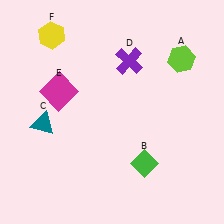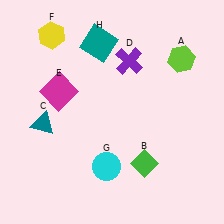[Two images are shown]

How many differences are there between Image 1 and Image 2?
There are 2 differences between the two images.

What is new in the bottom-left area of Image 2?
A cyan circle (G) was added in the bottom-left area of Image 2.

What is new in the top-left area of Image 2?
A teal square (H) was added in the top-left area of Image 2.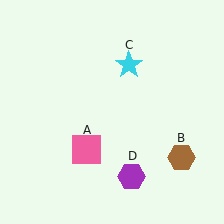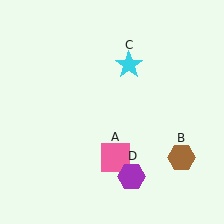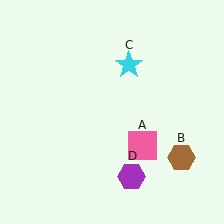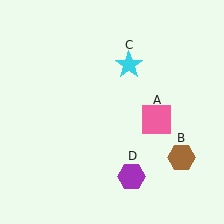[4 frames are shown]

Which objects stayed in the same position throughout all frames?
Brown hexagon (object B) and cyan star (object C) and purple hexagon (object D) remained stationary.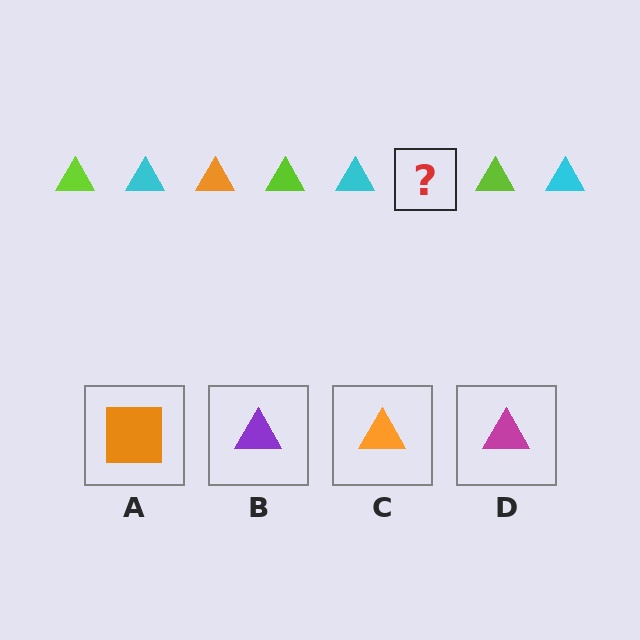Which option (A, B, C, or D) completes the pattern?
C.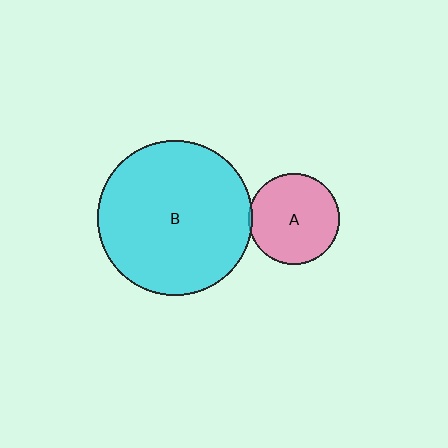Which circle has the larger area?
Circle B (cyan).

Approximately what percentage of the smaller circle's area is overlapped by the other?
Approximately 5%.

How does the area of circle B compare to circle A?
Approximately 3.0 times.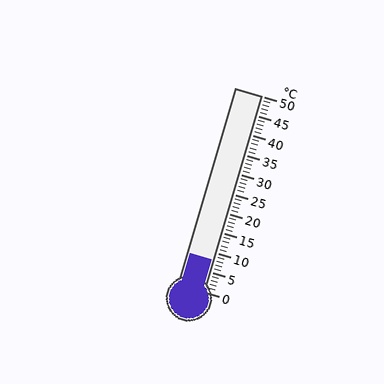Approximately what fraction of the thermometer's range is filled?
The thermometer is filled to approximately 15% of its range.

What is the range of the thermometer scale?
The thermometer scale ranges from 0°C to 50°C.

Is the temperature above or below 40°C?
The temperature is below 40°C.